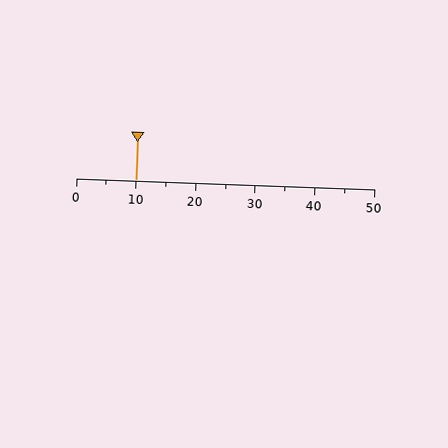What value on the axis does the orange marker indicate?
The marker indicates approximately 10.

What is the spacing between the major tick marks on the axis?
The major ticks are spaced 10 apart.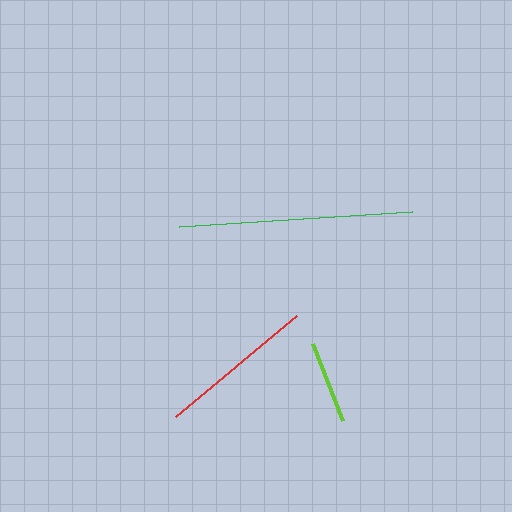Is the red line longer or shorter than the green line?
The green line is longer than the red line.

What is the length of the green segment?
The green segment is approximately 233 pixels long.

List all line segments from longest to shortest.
From longest to shortest: green, red, lime.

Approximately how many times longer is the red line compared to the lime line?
The red line is approximately 1.9 times the length of the lime line.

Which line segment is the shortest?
The lime line is the shortest at approximately 83 pixels.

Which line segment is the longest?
The green line is the longest at approximately 233 pixels.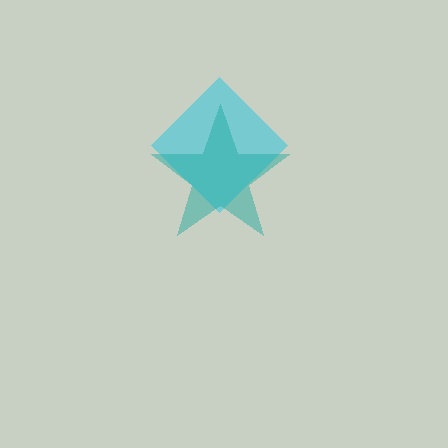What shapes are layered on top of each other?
The layered shapes are: a cyan diamond, a teal star.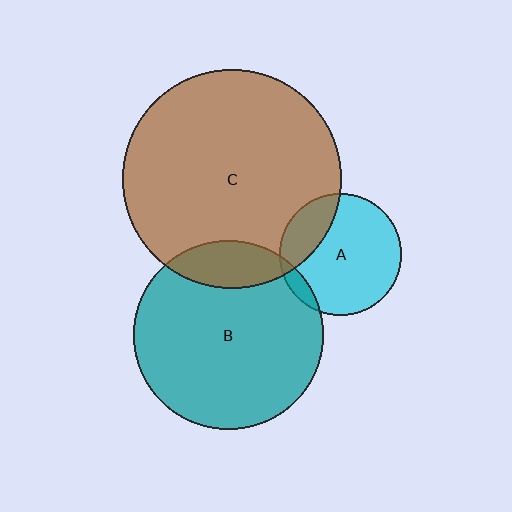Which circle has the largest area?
Circle C (brown).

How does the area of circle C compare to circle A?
Approximately 3.2 times.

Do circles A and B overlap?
Yes.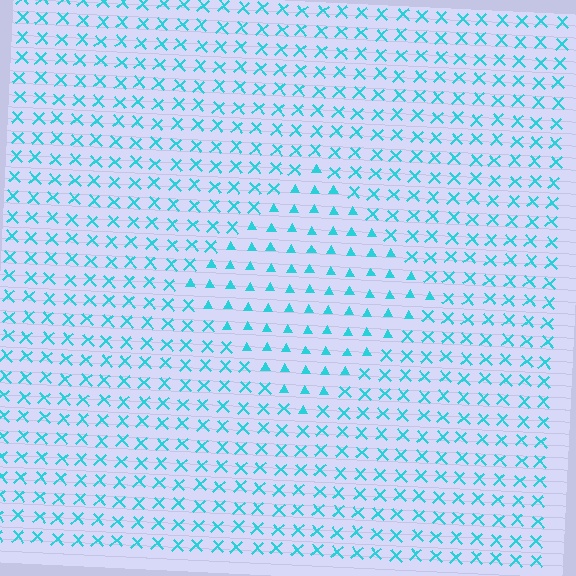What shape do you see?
I see a diamond.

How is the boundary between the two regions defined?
The boundary is defined by a change in element shape: triangles inside vs. X marks outside. All elements share the same color and spacing.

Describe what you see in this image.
The image is filled with small cyan elements arranged in a uniform grid. A diamond-shaped region contains triangles, while the surrounding area contains X marks. The boundary is defined purely by the change in element shape.